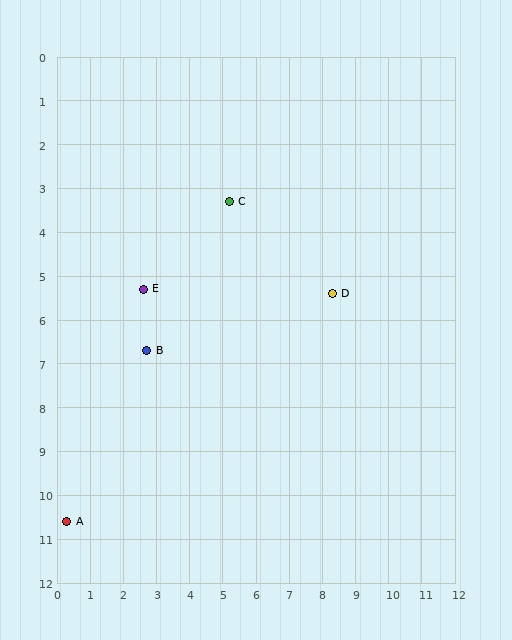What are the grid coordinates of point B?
Point B is at approximately (2.7, 6.7).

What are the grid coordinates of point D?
Point D is at approximately (8.3, 5.4).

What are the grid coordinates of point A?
Point A is at approximately (0.3, 10.6).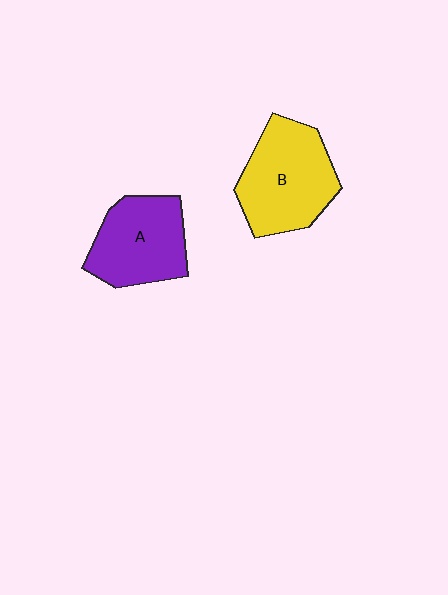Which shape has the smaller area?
Shape A (purple).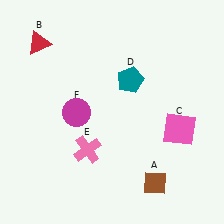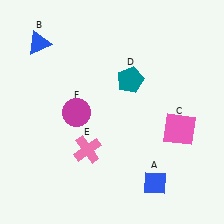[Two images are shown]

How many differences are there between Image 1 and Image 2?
There are 2 differences between the two images.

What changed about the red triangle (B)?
In Image 1, B is red. In Image 2, it changed to blue.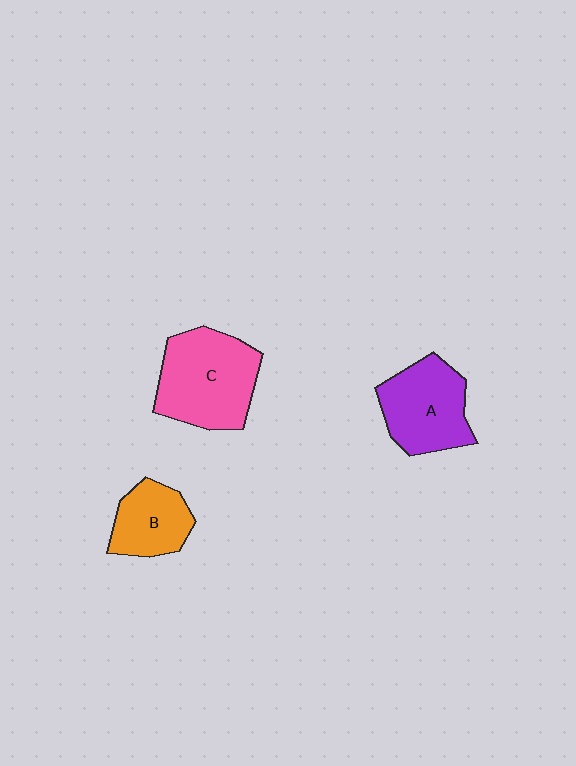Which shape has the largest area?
Shape C (pink).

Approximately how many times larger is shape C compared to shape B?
Approximately 1.7 times.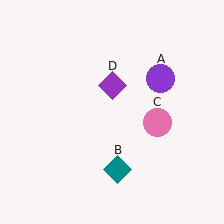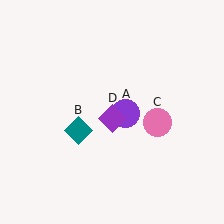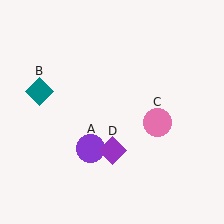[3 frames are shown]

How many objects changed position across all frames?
3 objects changed position: purple circle (object A), teal diamond (object B), purple diamond (object D).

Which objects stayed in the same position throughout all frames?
Pink circle (object C) remained stationary.